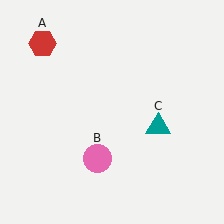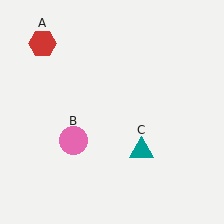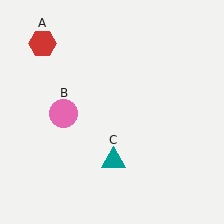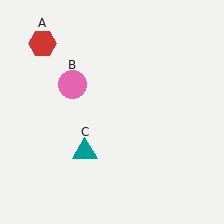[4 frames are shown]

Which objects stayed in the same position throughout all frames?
Red hexagon (object A) remained stationary.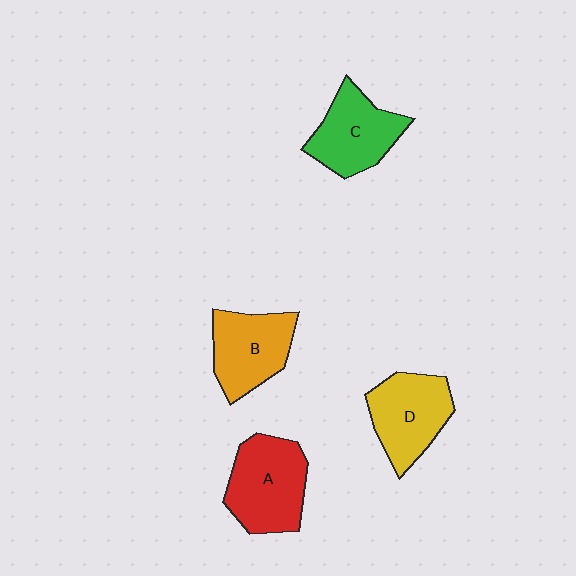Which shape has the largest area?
Shape A (red).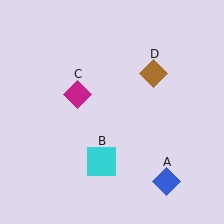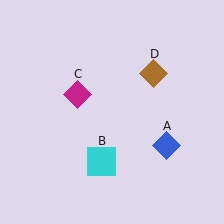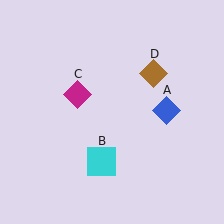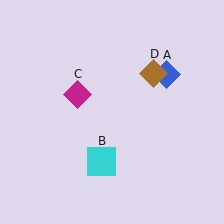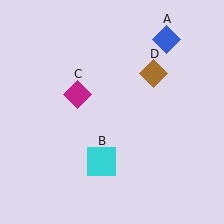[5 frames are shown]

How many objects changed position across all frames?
1 object changed position: blue diamond (object A).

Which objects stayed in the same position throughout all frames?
Cyan square (object B) and magenta diamond (object C) and brown diamond (object D) remained stationary.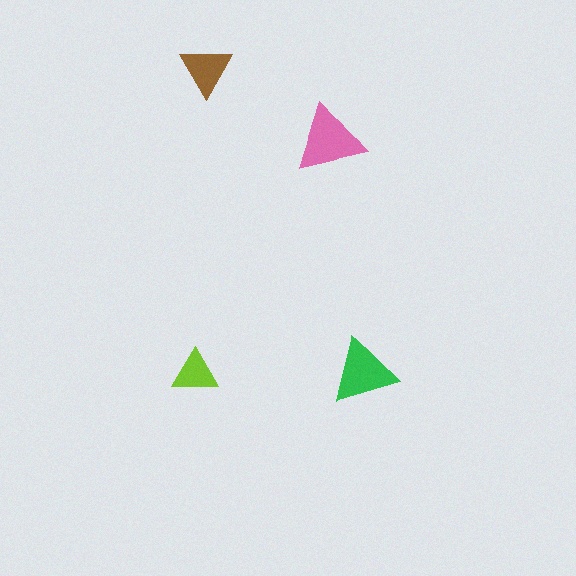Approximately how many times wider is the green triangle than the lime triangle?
About 1.5 times wider.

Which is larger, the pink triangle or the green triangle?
The pink one.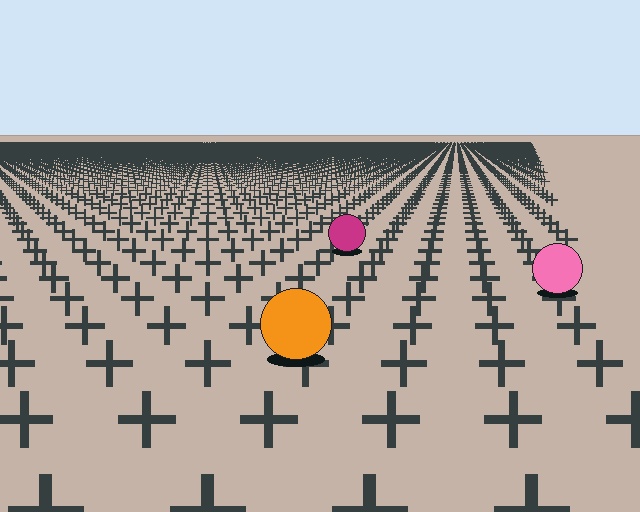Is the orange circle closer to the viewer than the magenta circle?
Yes. The orange circle is closer — you can tell from the texture gradient: the ground texture is coarser near it.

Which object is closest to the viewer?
The orange circle is closest. The texture marks near it are larger and more spread out.